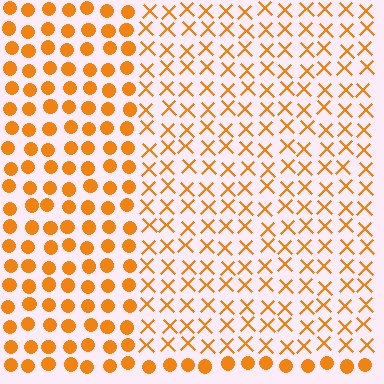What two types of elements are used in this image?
The image uses X marks inside the rectangle region and circles outside it.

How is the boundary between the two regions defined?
The boundary is defined by a change in element shape: X marks inside vs. circles outside. All elements share the same color and spacing.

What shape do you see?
I see a rectangle.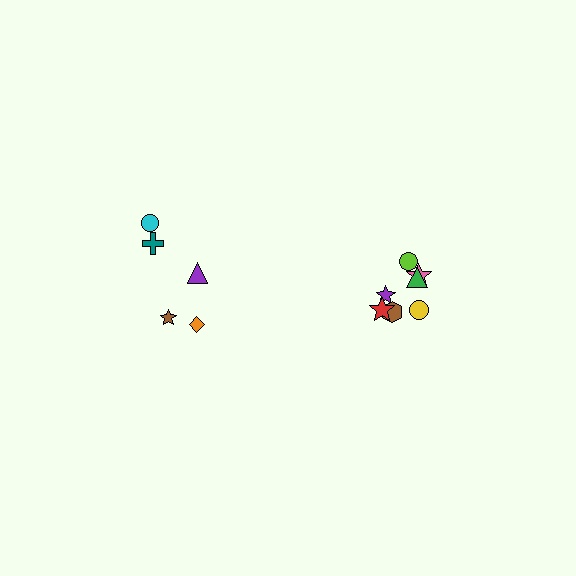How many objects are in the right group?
There are 7 objects.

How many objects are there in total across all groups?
There are 12 objects.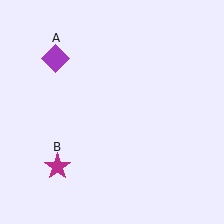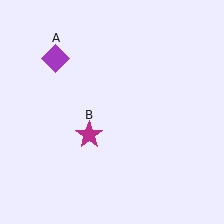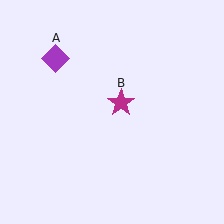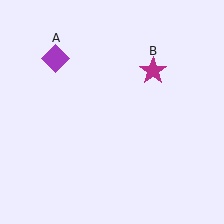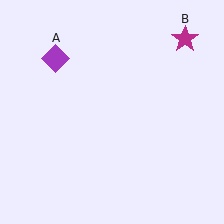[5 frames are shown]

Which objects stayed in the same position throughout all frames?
Purple diamond (object A) remained stationary.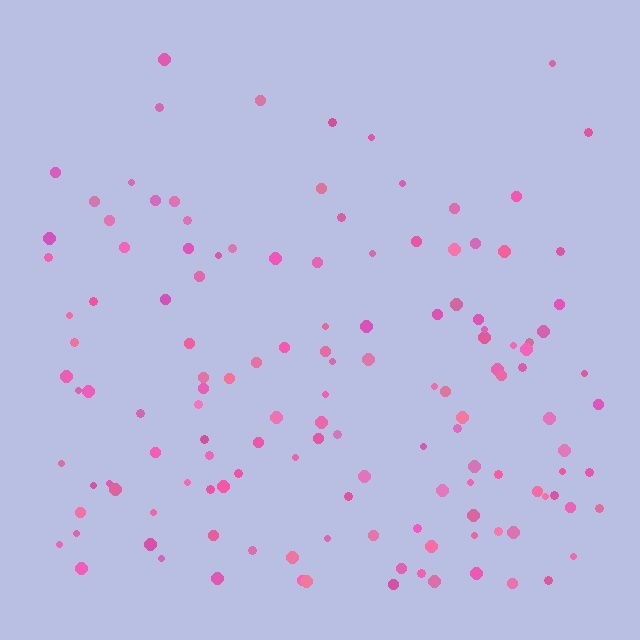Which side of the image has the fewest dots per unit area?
The top.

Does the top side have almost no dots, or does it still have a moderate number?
Still a moderate number, just noticeably fewer than the bottom.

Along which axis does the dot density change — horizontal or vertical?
Vertical.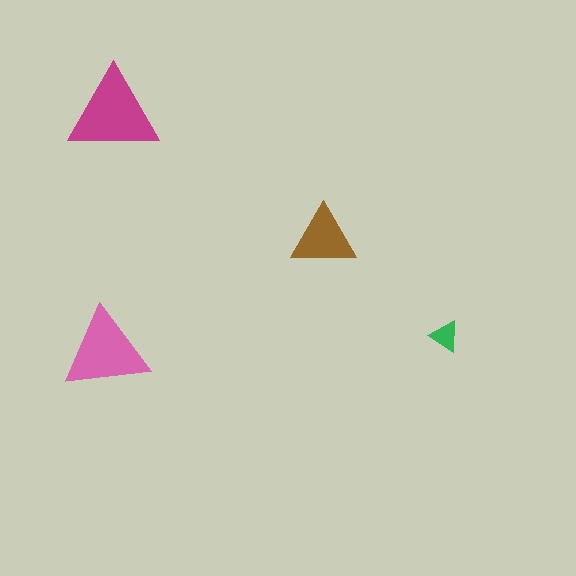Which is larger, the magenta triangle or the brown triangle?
The magenta one.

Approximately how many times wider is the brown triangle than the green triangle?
About 2 times wider.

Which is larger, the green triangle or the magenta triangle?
The magenta one.